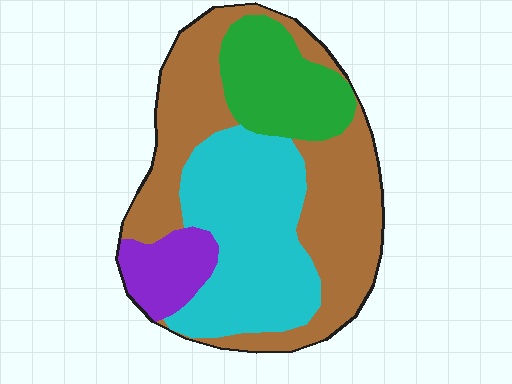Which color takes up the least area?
Purple, at roughly 10%.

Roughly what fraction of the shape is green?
Green covers 17% of the shape.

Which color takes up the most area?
Brown, at roughly 40%.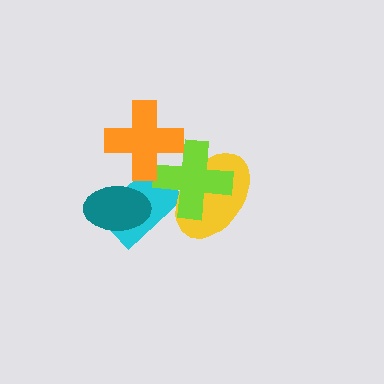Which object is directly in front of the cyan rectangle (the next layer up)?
The yellow ellipse is directly in front of the cyan rectangle.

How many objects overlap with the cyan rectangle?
4 objects overlap with the cyan rectangle.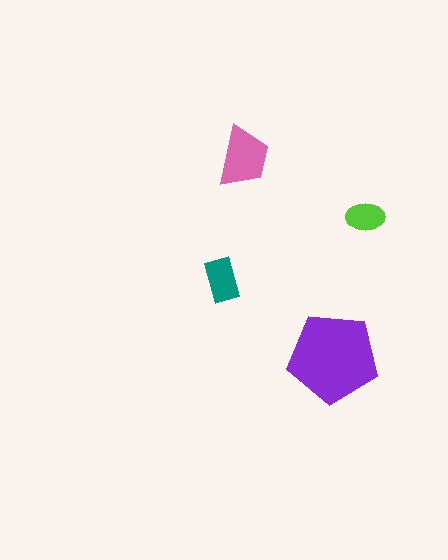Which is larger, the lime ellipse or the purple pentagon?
The purple pentagon.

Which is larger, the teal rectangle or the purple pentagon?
The purple pentagon.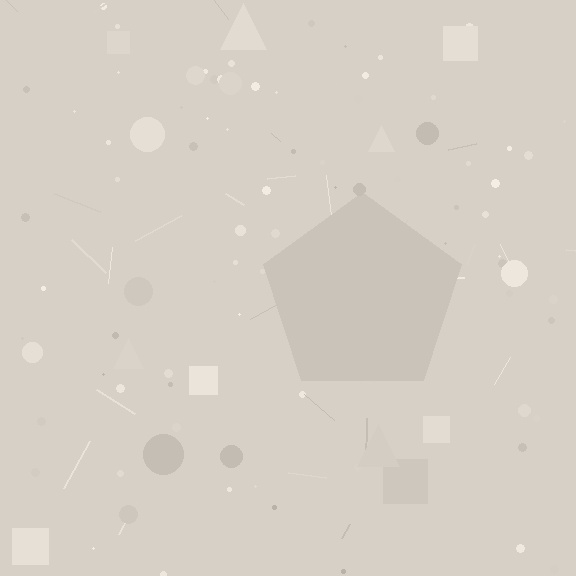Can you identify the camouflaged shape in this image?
The camouflaged shape is a pentagon.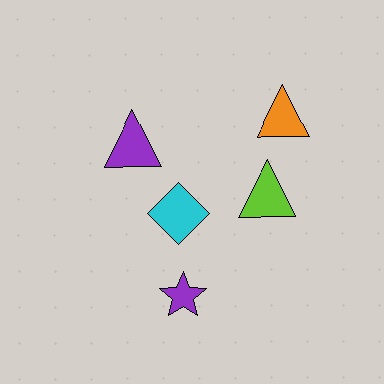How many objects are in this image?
There are 5 objects.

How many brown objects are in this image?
There are no brown objects.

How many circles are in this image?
There are no circles.